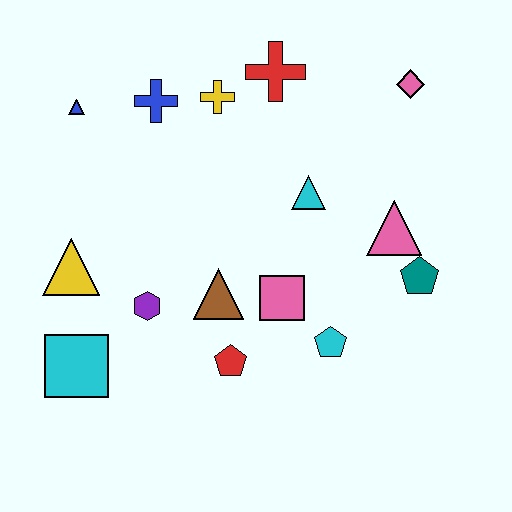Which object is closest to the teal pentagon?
The pink triangle is closest to the teal pentagon.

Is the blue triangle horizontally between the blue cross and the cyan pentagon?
No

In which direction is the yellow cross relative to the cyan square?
The yellow cross is above the cyan square.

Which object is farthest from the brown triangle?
The pink diamond is farthest from the brown triangle.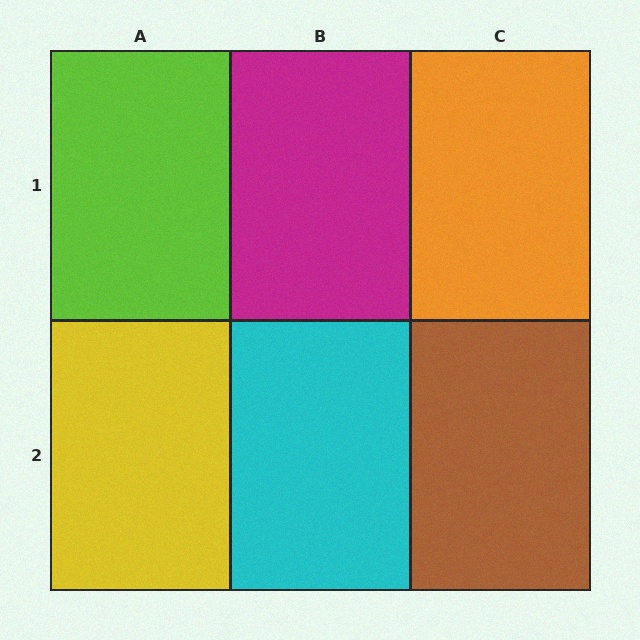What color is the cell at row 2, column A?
Yellow.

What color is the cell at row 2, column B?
Cyan.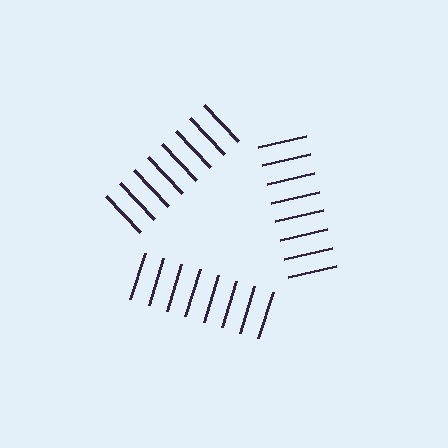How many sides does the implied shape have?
3 sides — the line-ends trace a triangle.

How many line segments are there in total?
24 — 8 along each of the 3 edges.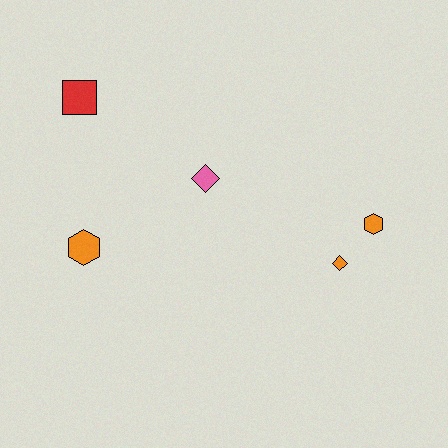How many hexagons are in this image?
There are 2 hexagons.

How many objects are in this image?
There are 5 objects.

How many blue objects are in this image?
There are no blue objects.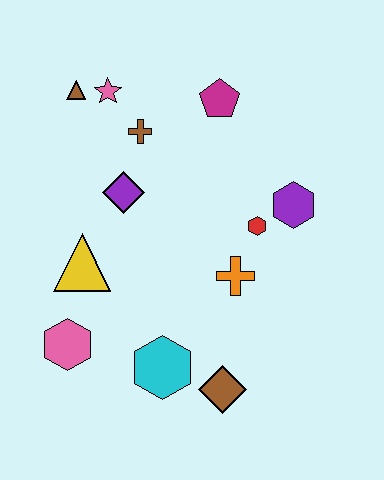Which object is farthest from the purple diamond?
The brown diamond is farthest from the purple diamond.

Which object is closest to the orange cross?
The red hexagon is closest to the orange cross.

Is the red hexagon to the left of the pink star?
No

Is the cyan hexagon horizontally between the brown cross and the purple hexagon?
Yes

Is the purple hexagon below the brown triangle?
Yes